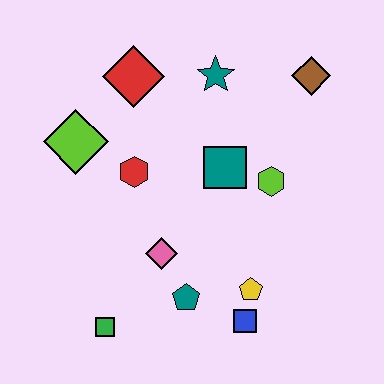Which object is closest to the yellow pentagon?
The blue square is closest to the yellow pentagon.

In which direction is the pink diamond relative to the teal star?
The pink diamond is below the teal star.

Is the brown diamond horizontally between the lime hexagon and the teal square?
No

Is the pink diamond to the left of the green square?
No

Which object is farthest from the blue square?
The red diamond is farthest from the blue square.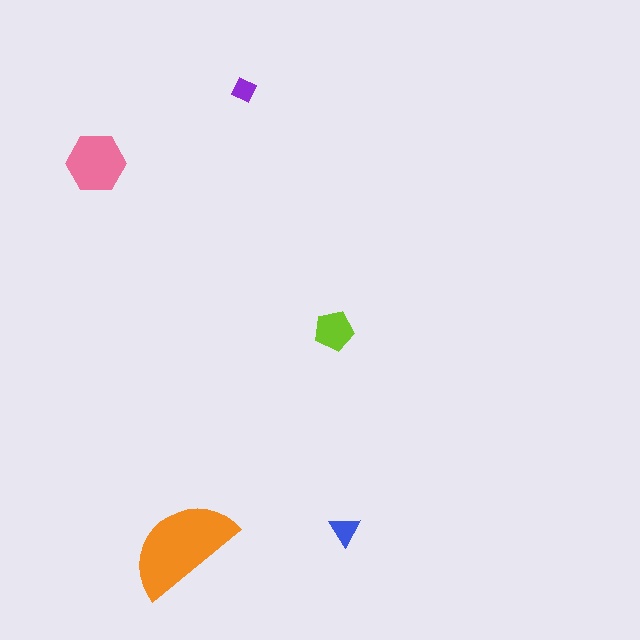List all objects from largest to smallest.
The orange semicircle, the pink hexagon, the lime pentagon, the blue triangle, the purple diamond.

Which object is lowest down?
The orange semicircle is bottommost.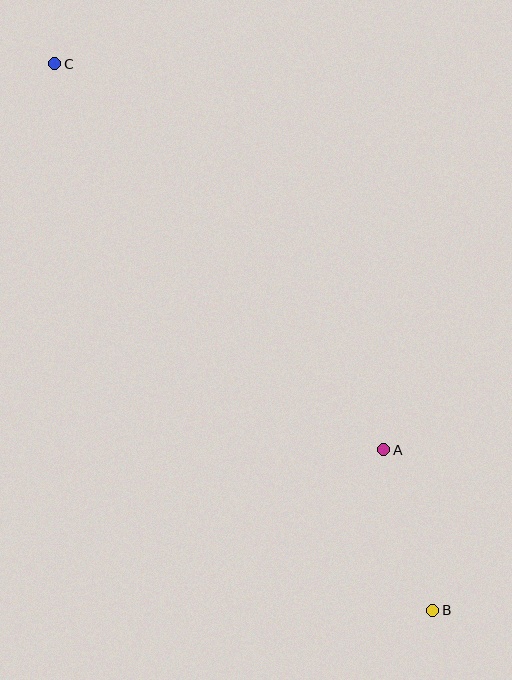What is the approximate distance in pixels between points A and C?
The distance between A and C is approximately 508 pixels.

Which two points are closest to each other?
Points A and B are closest to each other.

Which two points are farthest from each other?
Points B and C are farthest from each other.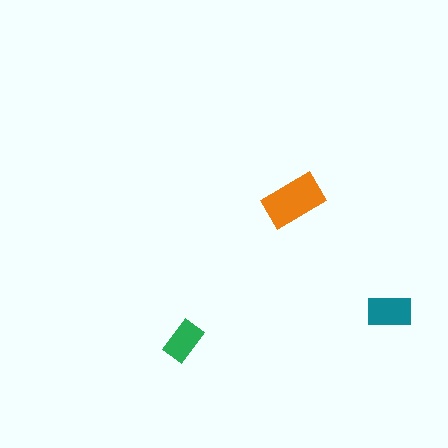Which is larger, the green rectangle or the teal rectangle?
The teal one.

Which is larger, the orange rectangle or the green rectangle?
The orange one.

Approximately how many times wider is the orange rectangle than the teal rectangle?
About 1.5 times wider.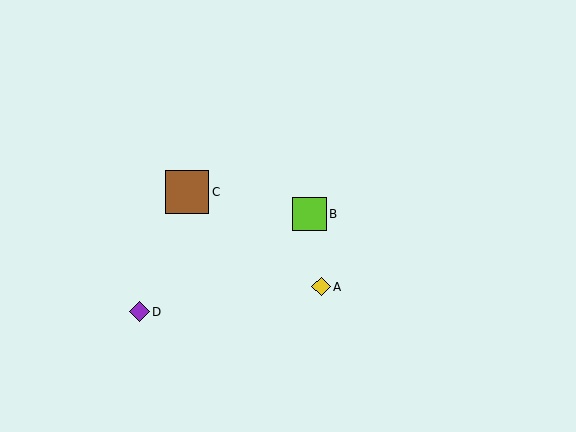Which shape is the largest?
The brown square (labeled C) is the largest.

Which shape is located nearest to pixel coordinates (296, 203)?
The lime square (labeled B) at (309, 214) is nearest to that location.